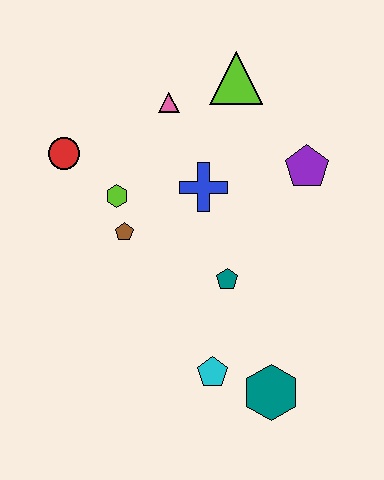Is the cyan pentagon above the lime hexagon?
No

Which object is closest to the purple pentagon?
The blue cross is closest to the purple pentagon.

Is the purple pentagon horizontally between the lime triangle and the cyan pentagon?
No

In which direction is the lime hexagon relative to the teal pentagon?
The lime hexagon is to the left of the teal pentagon.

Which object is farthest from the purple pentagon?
The red circle is farthest from the purple pentagon.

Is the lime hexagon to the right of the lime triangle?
No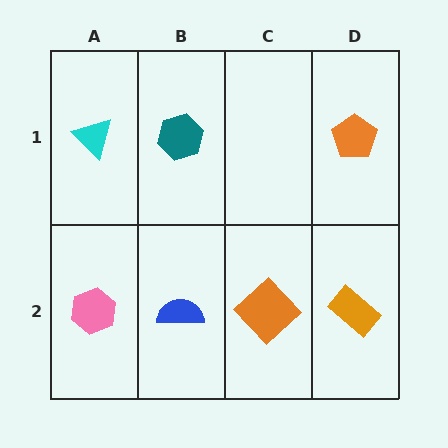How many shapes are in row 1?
3 shapes.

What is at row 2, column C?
An orange diamond.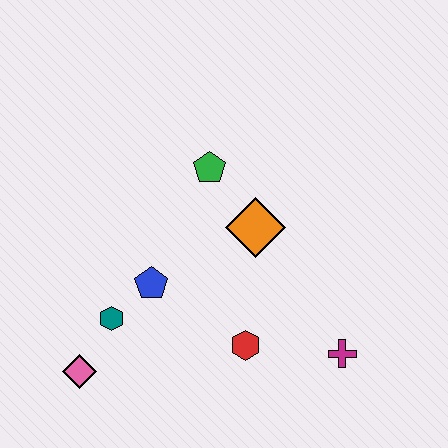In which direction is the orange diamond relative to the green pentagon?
The orange diamond is below the green pentagon.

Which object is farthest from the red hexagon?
The green pentagon is farthest from the red hexagon.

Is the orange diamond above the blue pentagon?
Yes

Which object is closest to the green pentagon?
The orange diamond is closest to the green pentagon.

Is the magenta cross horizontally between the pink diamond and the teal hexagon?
No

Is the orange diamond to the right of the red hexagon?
Yes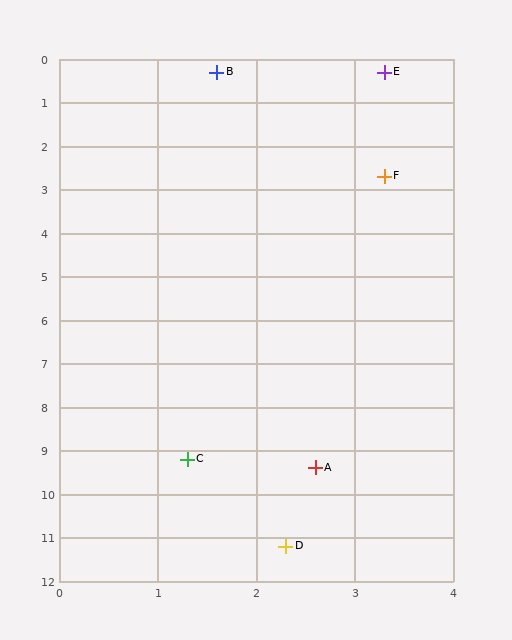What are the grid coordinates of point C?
Point C is at approximately (1.3, 9.2).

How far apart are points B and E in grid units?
Points B and E are about 1.7 grid units apart.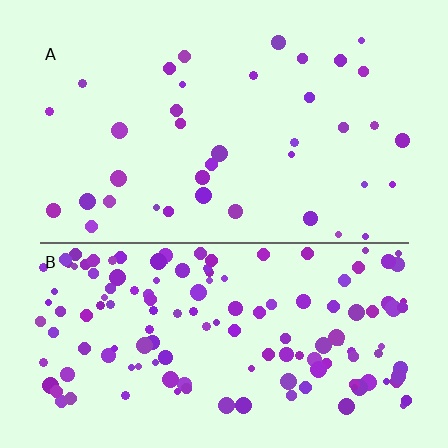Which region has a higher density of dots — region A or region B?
B (the bottom).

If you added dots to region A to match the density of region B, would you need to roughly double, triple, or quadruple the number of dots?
Approximately quadruple.